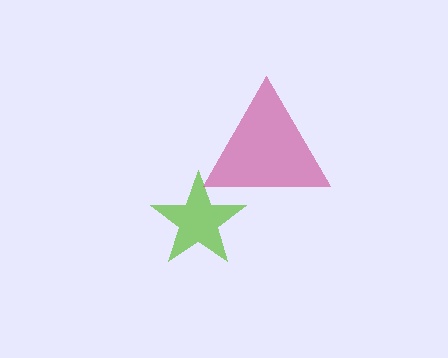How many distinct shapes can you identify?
There are 2 distinct shapes: a lime star, a magenta triangle.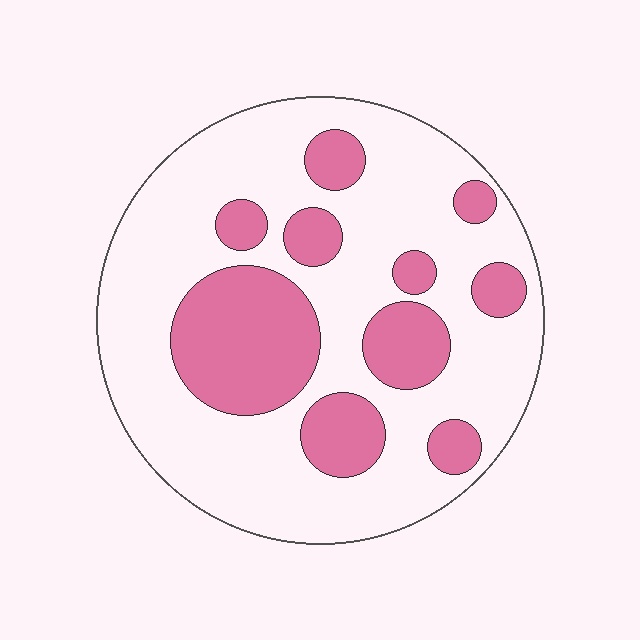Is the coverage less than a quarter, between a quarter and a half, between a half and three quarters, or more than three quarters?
Between a quarter and a half.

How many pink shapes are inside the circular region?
10.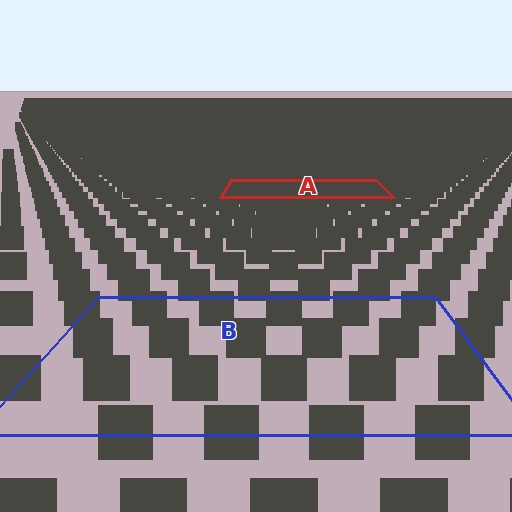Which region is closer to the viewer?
Region B is closer. The texture elements there are larger and more spread out.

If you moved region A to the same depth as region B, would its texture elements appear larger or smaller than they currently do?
They would appear larger. At a closer depth, the same texture elements are projected at a bigger on-screen size.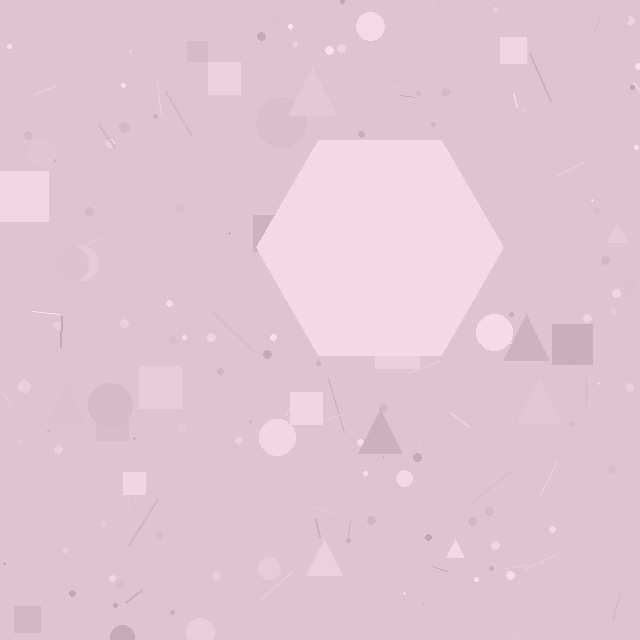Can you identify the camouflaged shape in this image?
The camouflaged shape is a hexagon.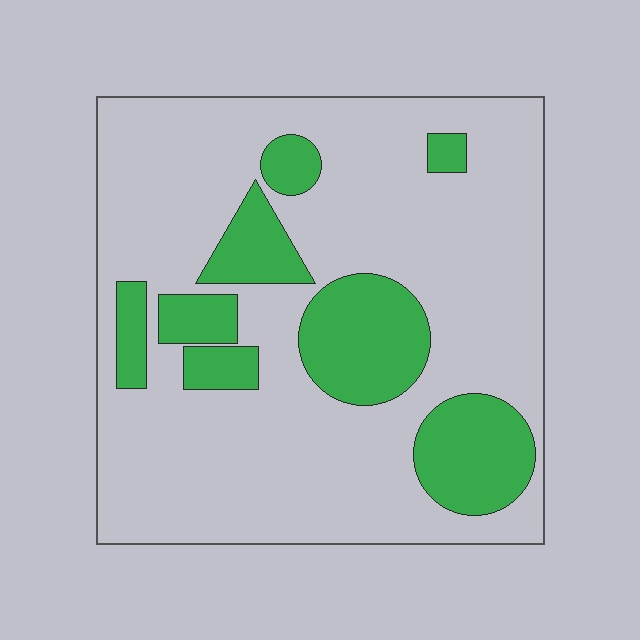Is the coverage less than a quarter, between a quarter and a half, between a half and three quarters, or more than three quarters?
Less than a quarter.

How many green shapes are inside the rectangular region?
8.